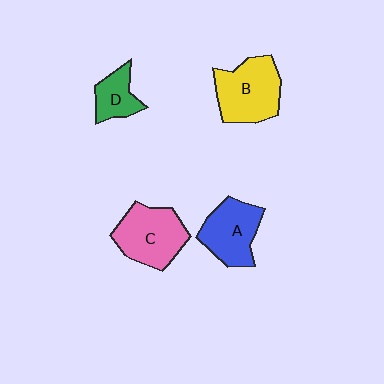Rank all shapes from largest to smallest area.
From largest to smallest: B (yellow), C (pink), A (blue), D (green).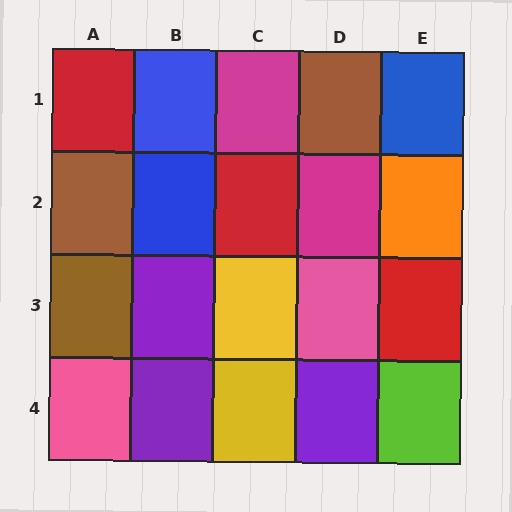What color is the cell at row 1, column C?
Magenta.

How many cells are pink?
2 cells are pink.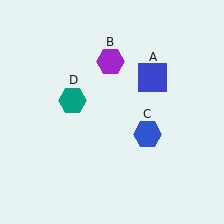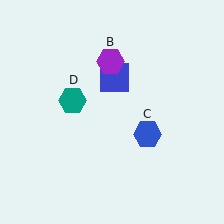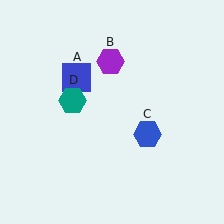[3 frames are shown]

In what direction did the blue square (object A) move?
The blue square (object A) moved left.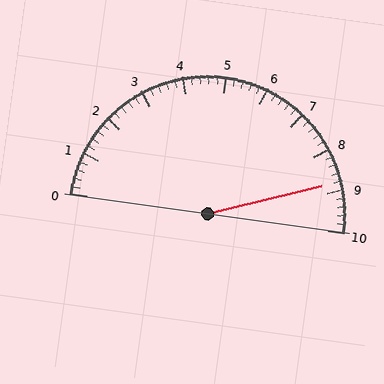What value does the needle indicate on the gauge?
The needle indicates approximately 8.8.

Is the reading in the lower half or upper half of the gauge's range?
The reading is in the upper half of the range (0 to 10).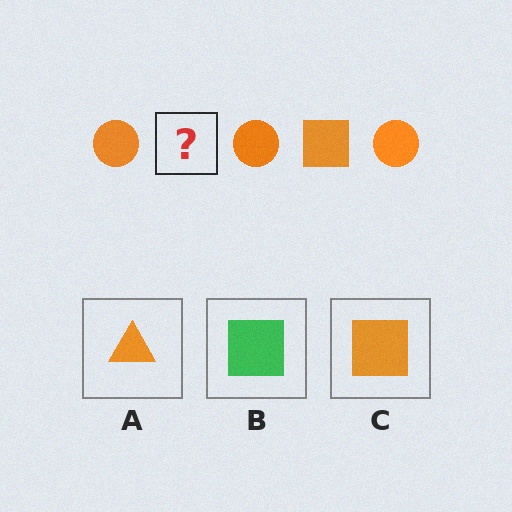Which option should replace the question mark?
Option C.